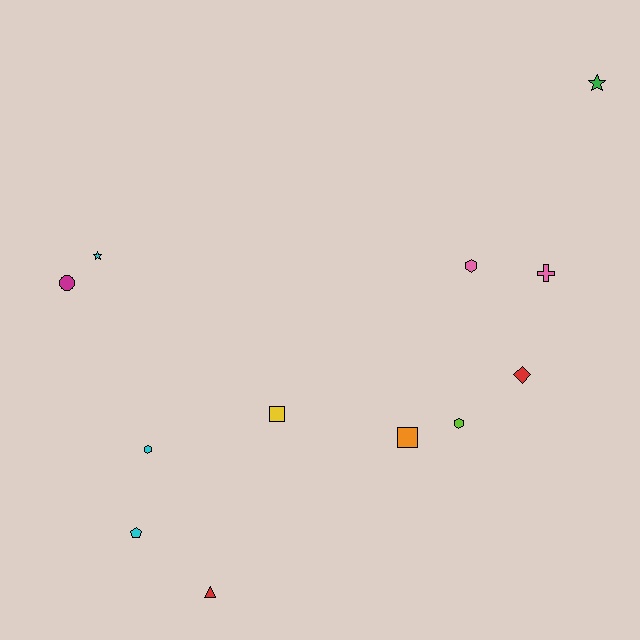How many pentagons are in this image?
There is 1 pentagon.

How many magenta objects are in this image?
There is 1 magenta object.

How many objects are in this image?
There are 12 objects.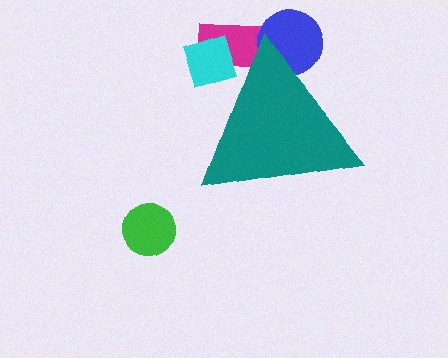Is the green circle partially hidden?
No, the green circle is fully visible.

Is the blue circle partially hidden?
Yes, the blue circle is partially hidden behind the teal triangle.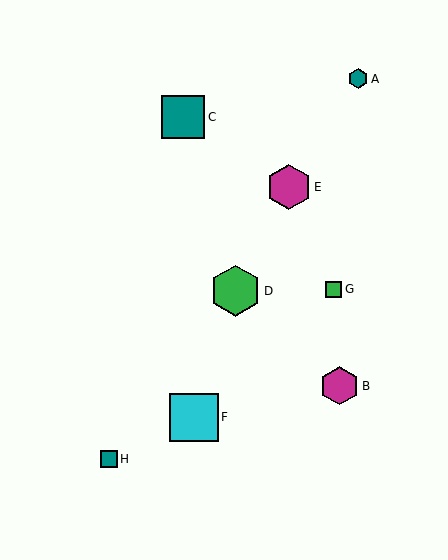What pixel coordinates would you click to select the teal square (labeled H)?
Click at (109, 459) to select the teal square H.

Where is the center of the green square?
The center of the green square is at (334, 289).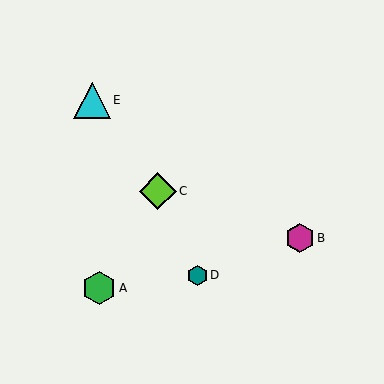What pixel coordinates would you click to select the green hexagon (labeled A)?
Click at (99, 288) to select the green hexagon A.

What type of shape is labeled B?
Shape B is a magenta hexagon.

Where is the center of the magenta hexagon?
The center of the magenta hexagon is at (300, 238).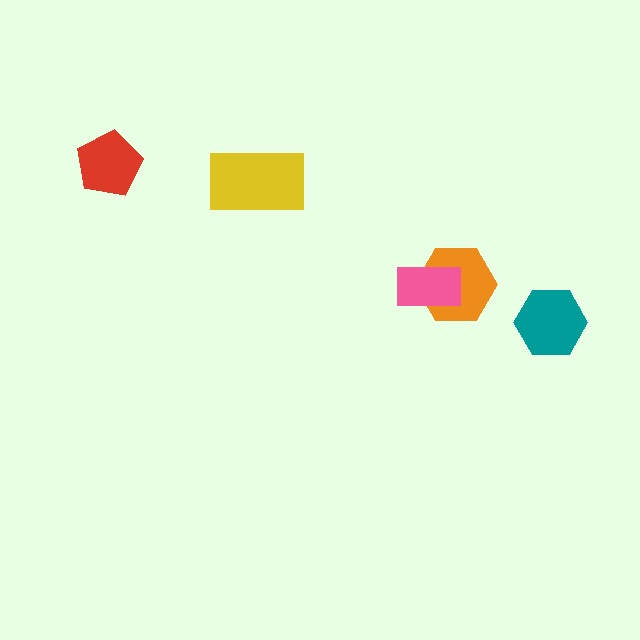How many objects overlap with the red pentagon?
0 objects overlap with the red pentagon.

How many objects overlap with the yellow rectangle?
0 objects overlap with the yellow rectangle.